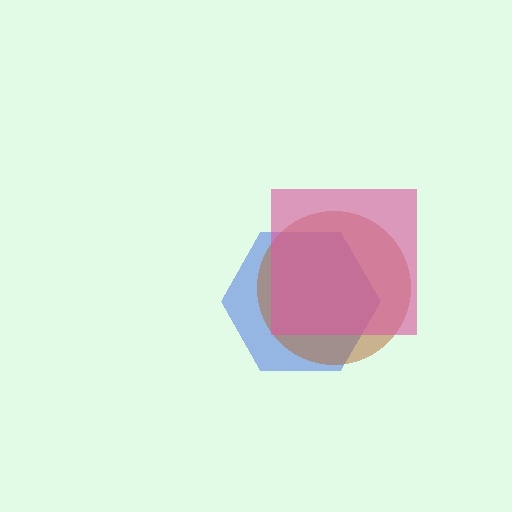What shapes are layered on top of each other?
The layered shapes are: a blue hexagon, a brown circle, a pink square.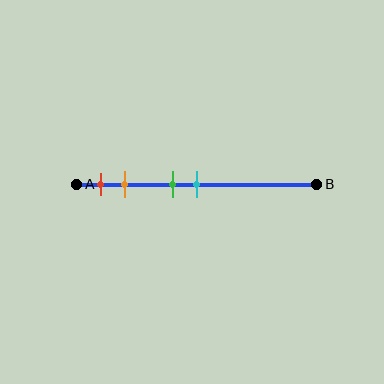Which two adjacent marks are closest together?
The green and cyan marks are the closest adjacent pair.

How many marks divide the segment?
There are 4 marks dividing the segment.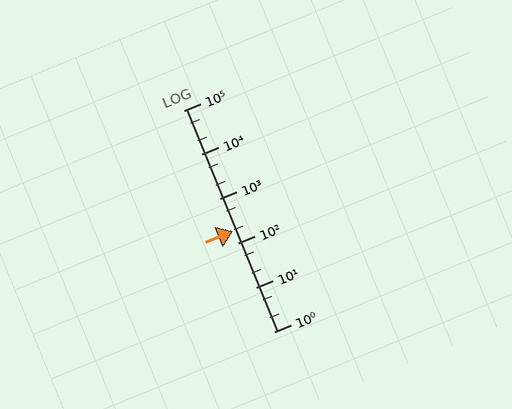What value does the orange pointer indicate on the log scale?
The pointer indicates approximately 190.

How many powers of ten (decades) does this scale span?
The scale spans 5 decades, from 1 to 100000.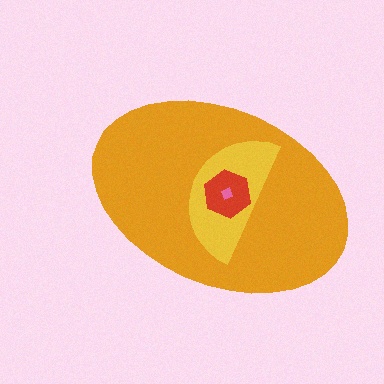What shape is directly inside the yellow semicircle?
The red hexagon.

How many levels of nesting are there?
4.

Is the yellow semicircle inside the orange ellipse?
Yes.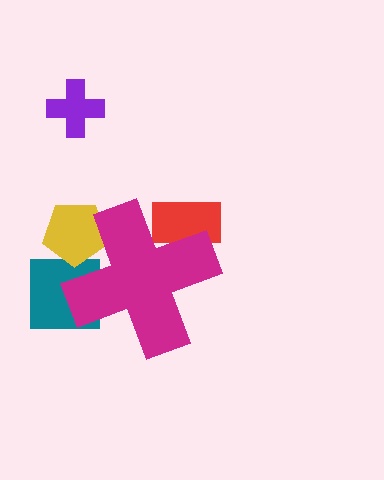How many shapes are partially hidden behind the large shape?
3 shapes are partially hidden.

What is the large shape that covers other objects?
A magenta cross.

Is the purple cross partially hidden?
No, the purple cross is fully visible.